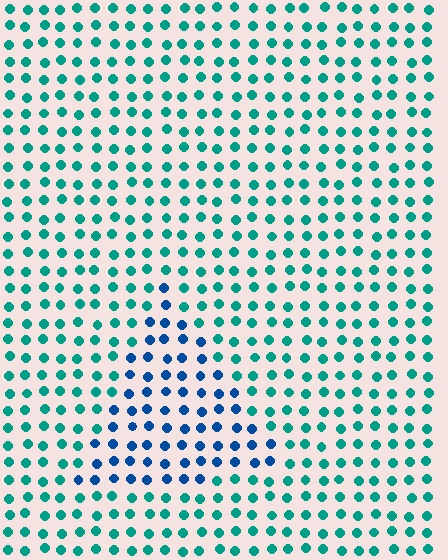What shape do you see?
I see a triangle.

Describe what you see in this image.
The image is filled with small teal elements in a uniform arrangement. A triangle-shaped region is visible where the elements are tinted to a slightly different hue, forming a subtle color boundary.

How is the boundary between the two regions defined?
The boundary is defined purely by a slight shift in hue (about 40 degrees). Spacing, size, and orientation are identical on both sides.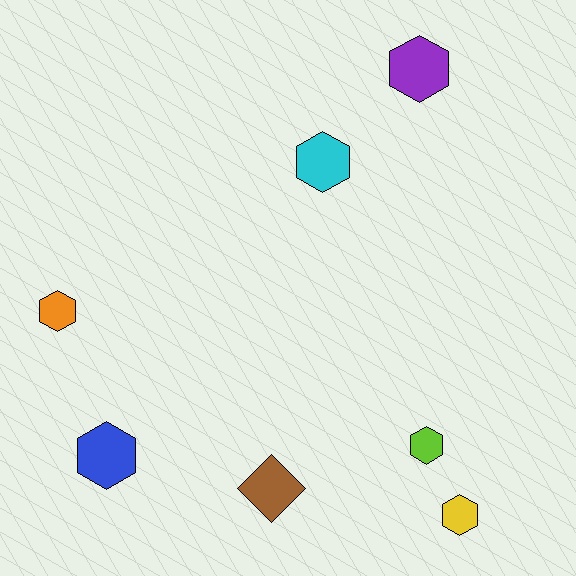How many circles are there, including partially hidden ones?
There are no circles.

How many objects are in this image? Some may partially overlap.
There are 7 objects.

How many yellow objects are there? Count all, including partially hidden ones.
There is 1 yellow object.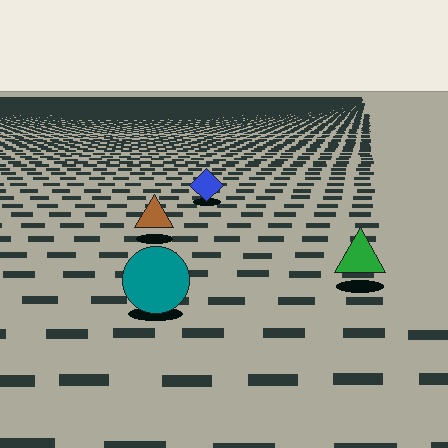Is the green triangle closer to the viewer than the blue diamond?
Yes. The green triangle is closer — you can tell from the texture gradient: the ground texture is coarser near it.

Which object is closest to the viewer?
The teal circle is closest. The texture marks near it are larger and more spread out.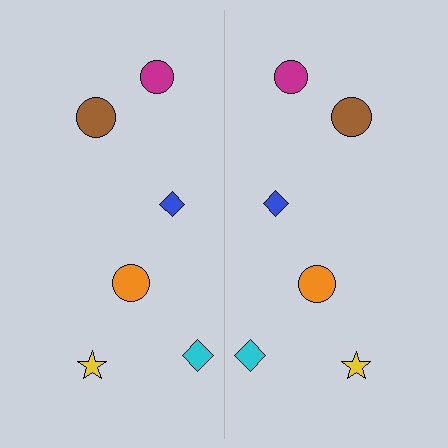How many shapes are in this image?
There are 12 shapes in this image.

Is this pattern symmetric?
Yes, this pattern has bilateral (reflection) symmetry.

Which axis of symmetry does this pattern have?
The pattern has a vertical axis of symmetry running through the center of the image.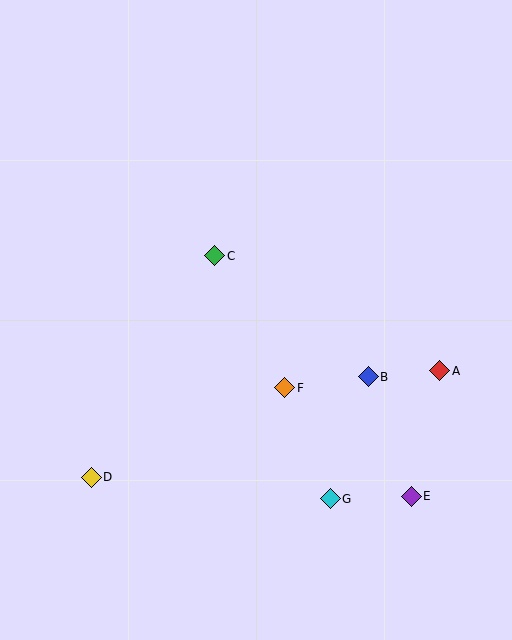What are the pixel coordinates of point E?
Point E is at (411, 496).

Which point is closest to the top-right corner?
Point A is closest to the top-right corner.